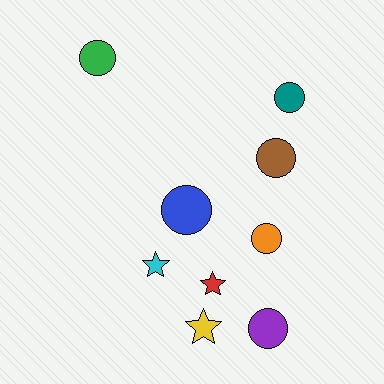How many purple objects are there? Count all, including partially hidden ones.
There is 1 purple object.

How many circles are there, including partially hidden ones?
There are 6 circles.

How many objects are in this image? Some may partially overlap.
There are 9 objects.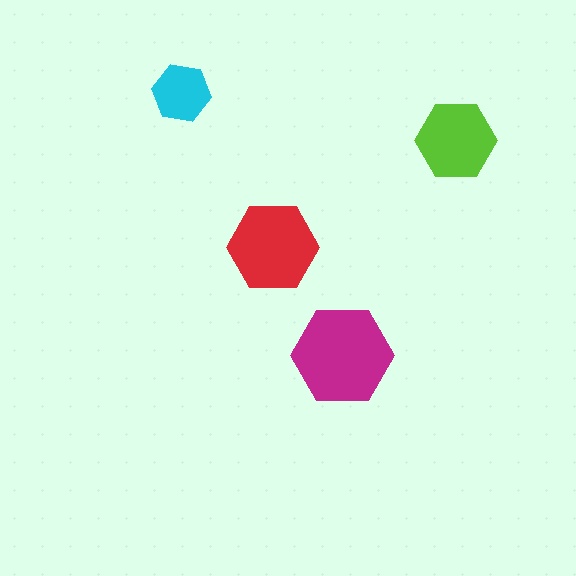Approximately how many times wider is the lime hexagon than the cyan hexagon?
About 1.5 times wider.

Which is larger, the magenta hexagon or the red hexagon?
The magenta one.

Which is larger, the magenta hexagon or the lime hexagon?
The magenta one.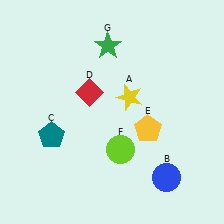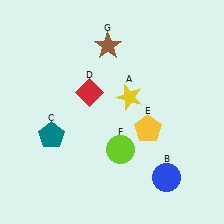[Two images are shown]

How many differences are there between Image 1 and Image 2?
There is 1 difference between the two images.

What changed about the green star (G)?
In Image 1, G is green. In Image 2, it changed to brown.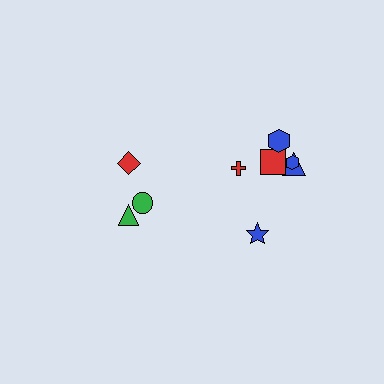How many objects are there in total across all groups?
There are 9 objects.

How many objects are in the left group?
There are 3 objects.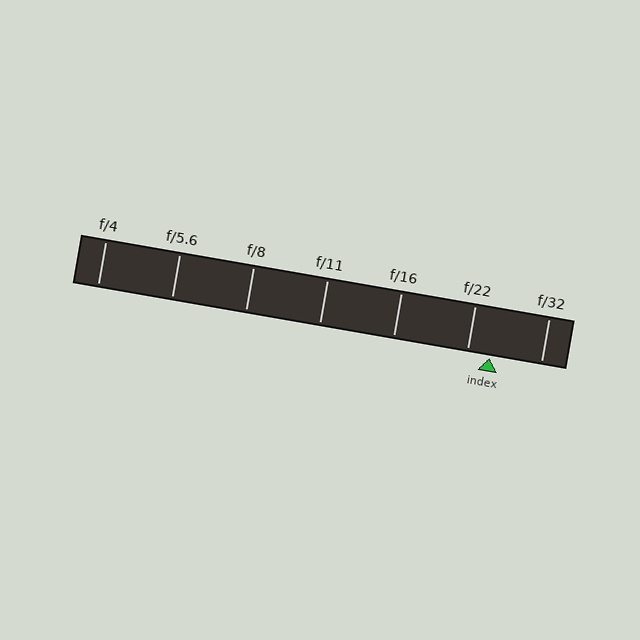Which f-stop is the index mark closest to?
The index mark is closest to f/22.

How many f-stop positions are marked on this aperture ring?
There are 7 f-stop positions marked.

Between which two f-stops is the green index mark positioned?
The index mark is between f/22 and f/32.